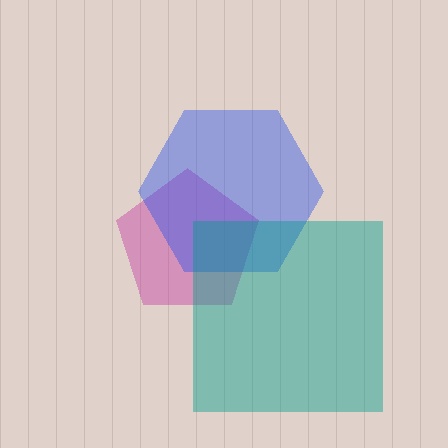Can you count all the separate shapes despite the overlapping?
Yes, there are 3 separate shapes.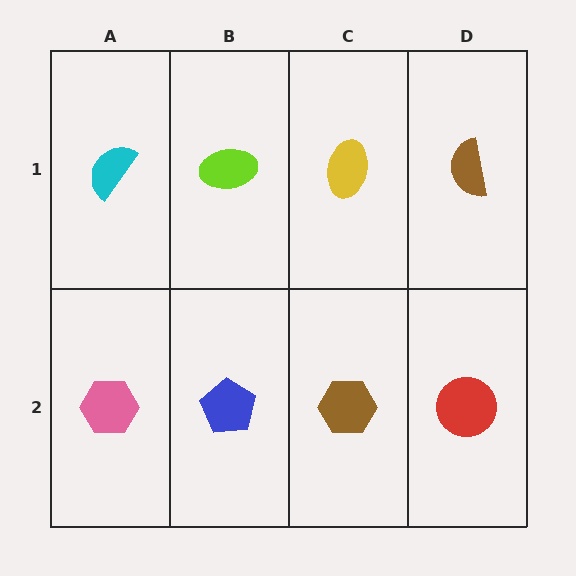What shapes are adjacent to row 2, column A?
A cyan semicircle (row 1, column A), a blue pentagon (row 2, column B).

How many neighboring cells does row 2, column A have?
2.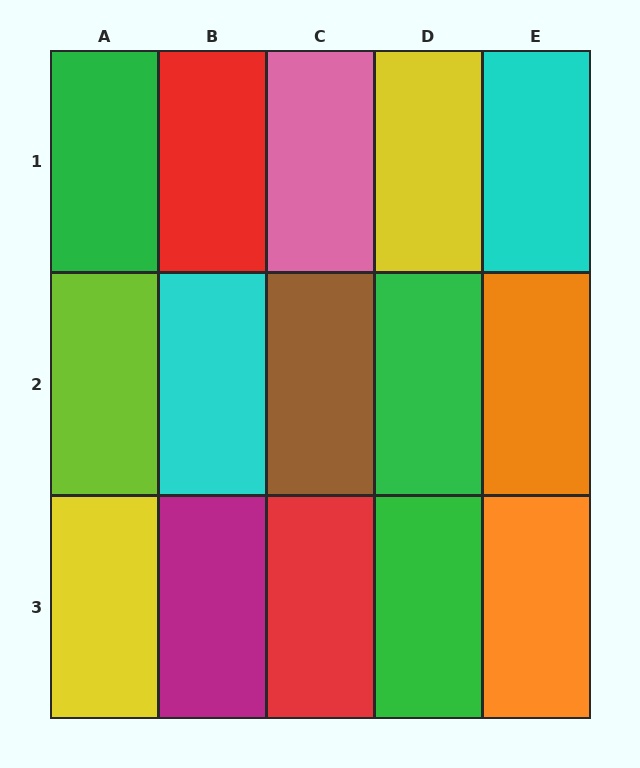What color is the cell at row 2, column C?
Brown.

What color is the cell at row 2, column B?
Cyan.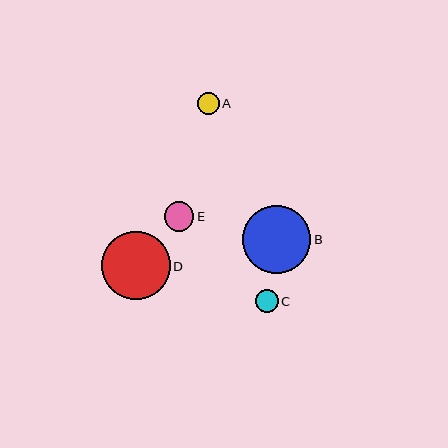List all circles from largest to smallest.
From largest to smallest: D, B, E, C, A.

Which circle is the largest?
Circle D is the largest with a size of approximately 68 pixels.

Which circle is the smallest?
Circle A is the smallest with a size of approximately 22 pixels.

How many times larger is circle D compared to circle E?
Circle D is approximately 2.3 times the size of circle E.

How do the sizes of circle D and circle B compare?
Circle D and circle B are approximately the same size.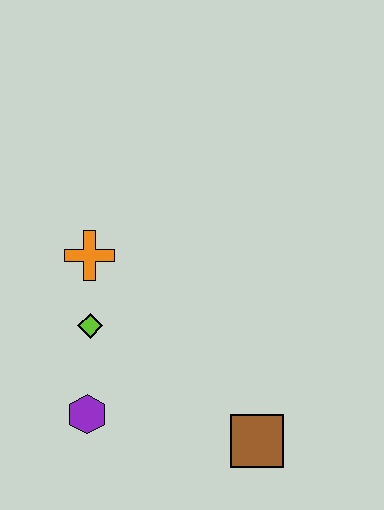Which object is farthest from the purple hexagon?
The brown square is farthest from the purple hexagon.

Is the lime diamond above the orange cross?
No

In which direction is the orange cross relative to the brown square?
The orange cross is above the brown square.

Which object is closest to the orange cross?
The lime diamond is closest to the orange cross.